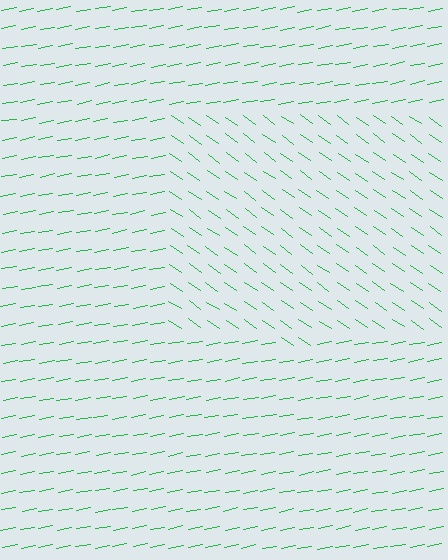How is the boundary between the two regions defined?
The boundary is defined purely by a change in line orientation (approximately 45 degrees difference). All lines are the same color and thickness.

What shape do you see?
I see a rectangle.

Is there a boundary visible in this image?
Yes, there is a texture boundary formed by a change in line orientation.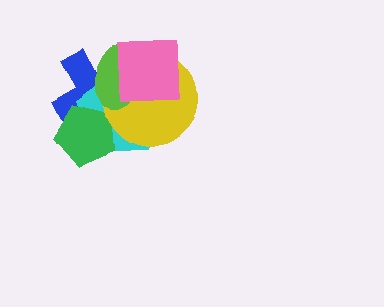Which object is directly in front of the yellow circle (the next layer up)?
The lime ellipse is directly in front of the yellow circle.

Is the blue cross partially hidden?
Yes, it is partially covered by another shape.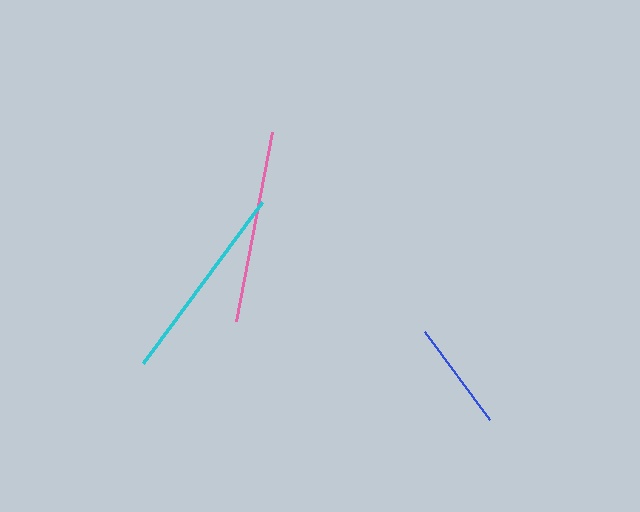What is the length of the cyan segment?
The cyan segment is approximately 201 pixels long.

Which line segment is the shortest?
The blue line is the shortest at approximately 110 pixels.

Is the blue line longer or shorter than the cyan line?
The cyan line is longer than the blue line.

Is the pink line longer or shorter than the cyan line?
The cyan line is longer than the pink line.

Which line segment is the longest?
The cyan line is the longest at approximately 201 pixels.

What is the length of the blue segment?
The blue segment is approximately 110 pixels long.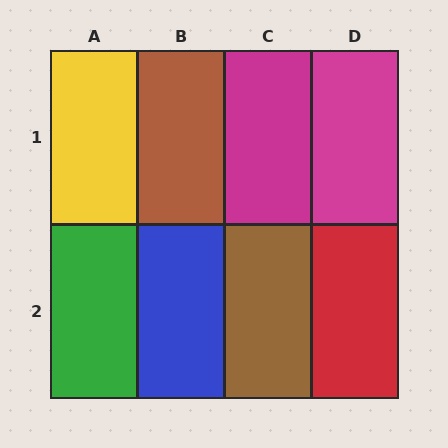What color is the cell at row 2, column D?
Red.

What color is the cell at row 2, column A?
Green.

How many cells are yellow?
1 cell is yellow.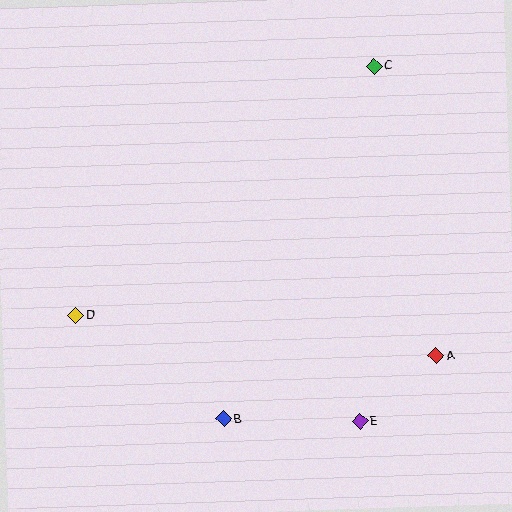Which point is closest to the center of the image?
Point B at (224, 419) is closest to the center.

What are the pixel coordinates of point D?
Point D is at (75, 315).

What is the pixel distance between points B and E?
The distance between B and E is 136 pixels.